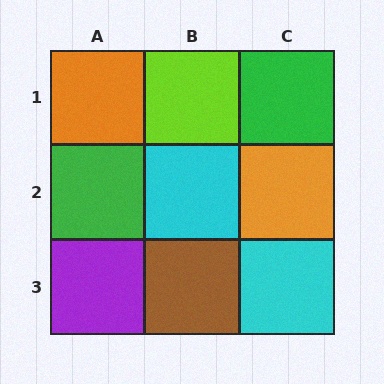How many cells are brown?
1 cell is brown.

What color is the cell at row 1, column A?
Orange.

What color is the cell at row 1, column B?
Lime.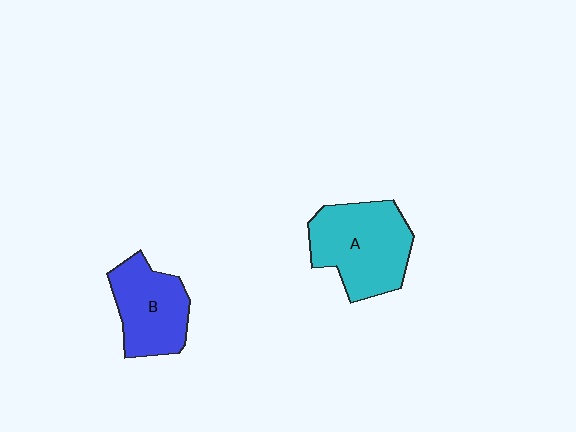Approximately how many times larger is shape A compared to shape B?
Approximately 1.3 times.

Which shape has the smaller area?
Shape B (blue).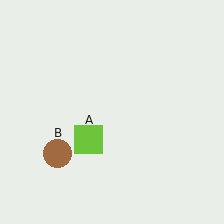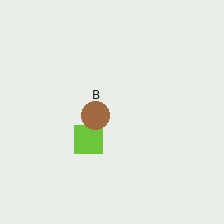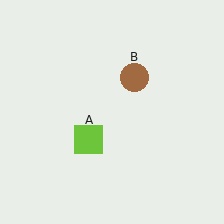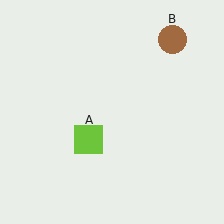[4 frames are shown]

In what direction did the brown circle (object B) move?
The brown circle (object B) moved up and to the right.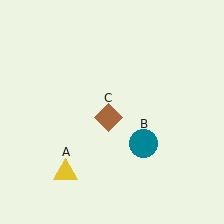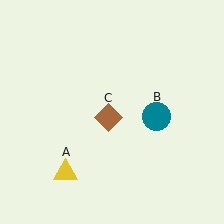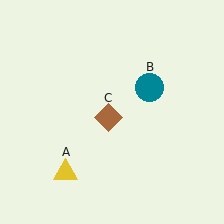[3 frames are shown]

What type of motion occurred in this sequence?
The teal circle (object B) rotated counterclockwise around the center of the scene.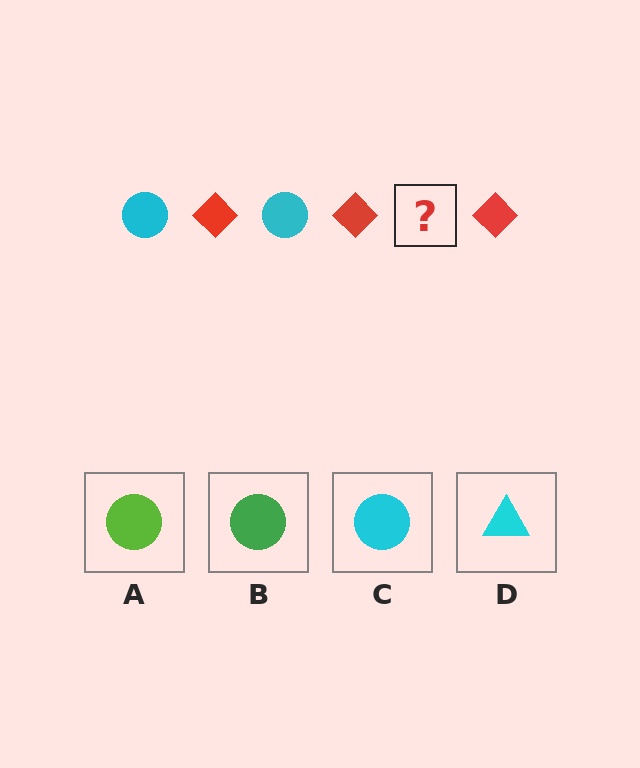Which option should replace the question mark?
Option C.